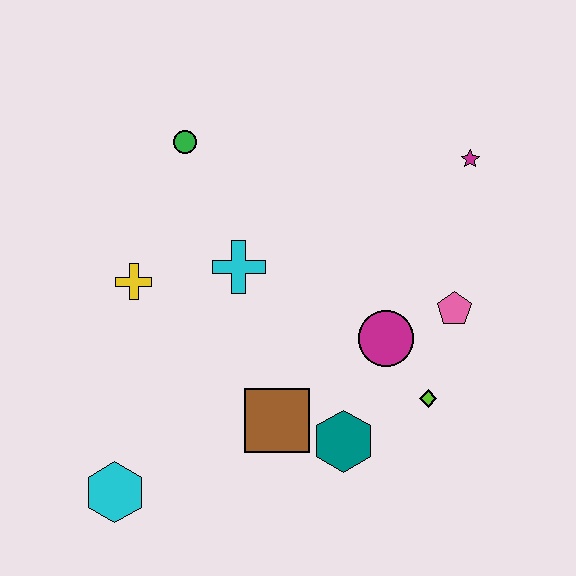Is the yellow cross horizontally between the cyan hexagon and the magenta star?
Yes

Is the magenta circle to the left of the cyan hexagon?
No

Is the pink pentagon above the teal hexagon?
Yes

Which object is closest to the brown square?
The teal hexagon is closest to the brown square.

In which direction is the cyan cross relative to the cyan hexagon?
The cyan cross is above the cyan hexagon.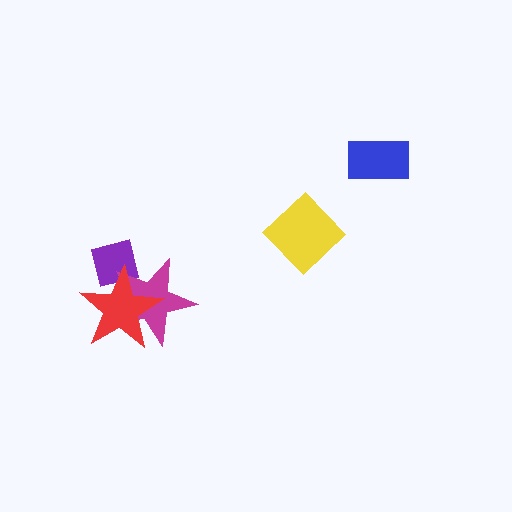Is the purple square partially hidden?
Yes, it is partially covered by another shape.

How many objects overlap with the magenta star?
2 objects overlap with the magenta star.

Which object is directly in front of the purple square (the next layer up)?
The magenta star is directly in front of the purple square.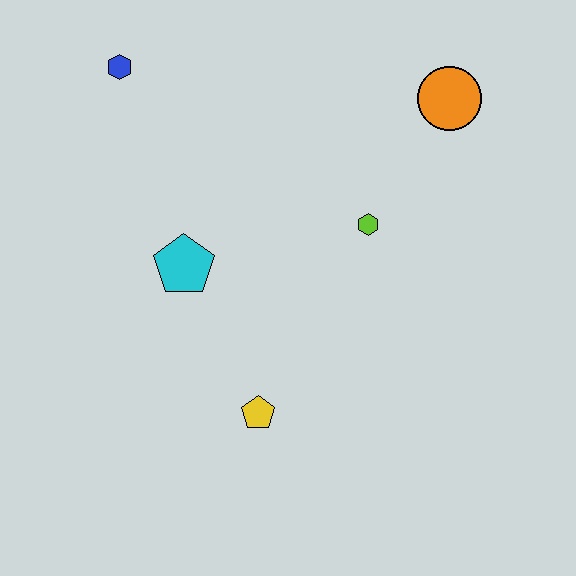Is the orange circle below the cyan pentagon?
No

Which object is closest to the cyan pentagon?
The yellow pentagon is closest to the cyan pentagon.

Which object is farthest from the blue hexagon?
The yellow pentagon is farthest from the blue hexagon.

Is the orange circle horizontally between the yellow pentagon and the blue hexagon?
No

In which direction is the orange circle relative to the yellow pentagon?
The orange circle is above the yellow pentagon.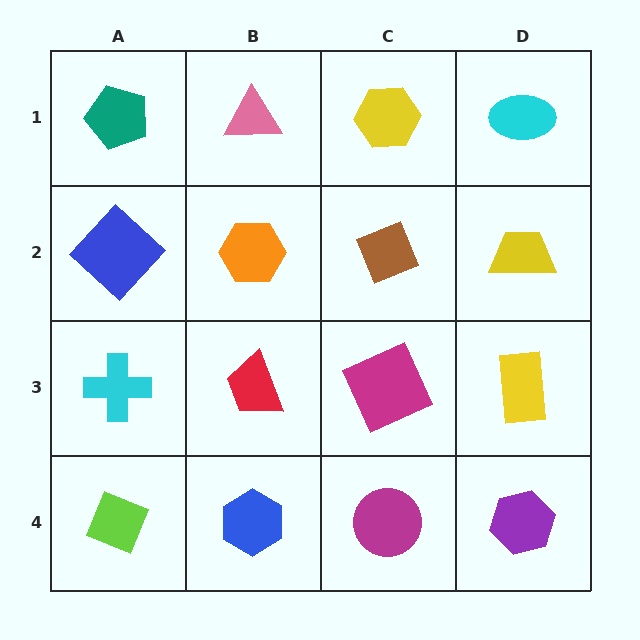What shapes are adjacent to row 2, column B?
A pink triangle (row 1, column B), a red trapezoid (row 3, column B), a blue diamond (row 2, column A), a brown diamond (row 2, column C).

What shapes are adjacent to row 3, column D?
A yellow trapezoid (row 2, column D), a purple hexagon (row 4, column D), a magenta square (row 3, column C).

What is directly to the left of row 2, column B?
A blue diamond.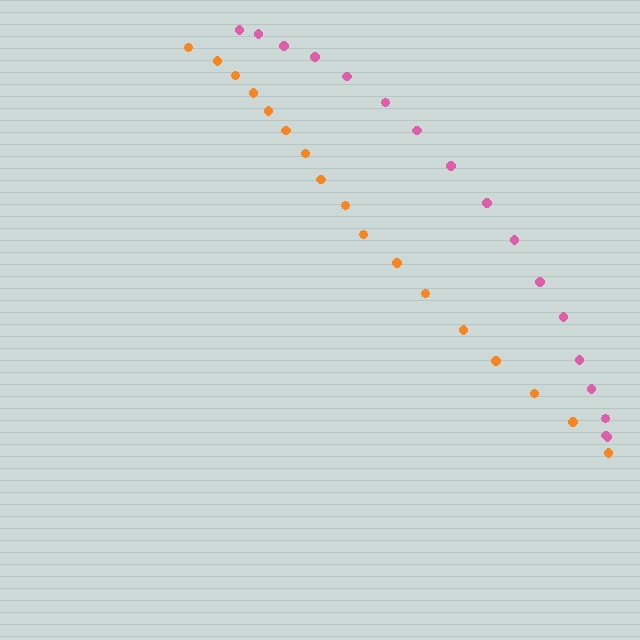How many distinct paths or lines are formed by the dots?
There are 2 distinct paths.